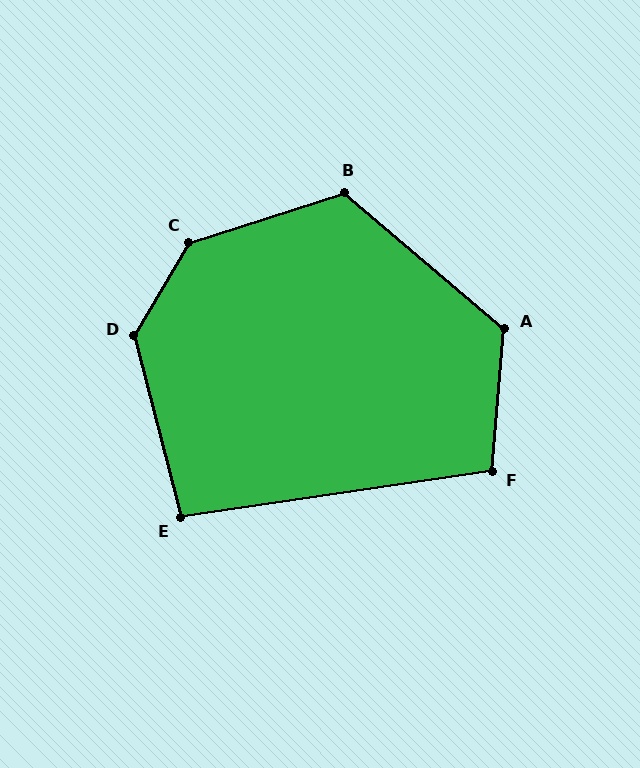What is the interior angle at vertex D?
Approximately 135 degrees (obtuse).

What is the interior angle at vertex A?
Approximately 125 degrees (obtuse).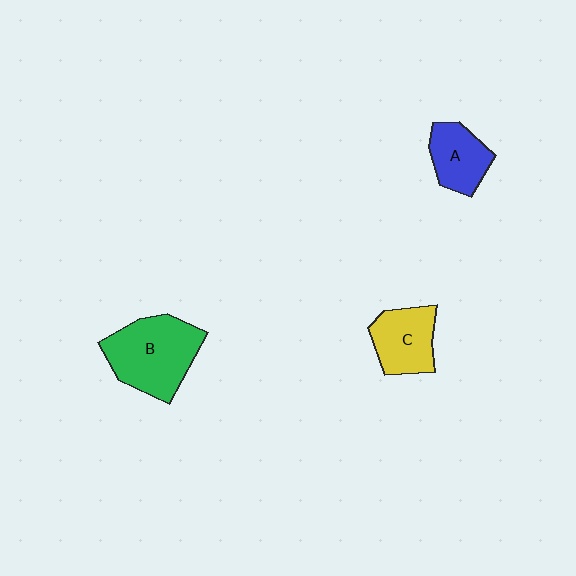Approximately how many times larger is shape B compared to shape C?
Approximately 1.5 times.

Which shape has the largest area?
Shape B (green).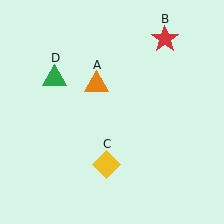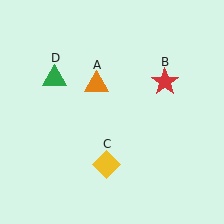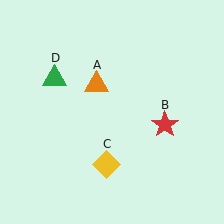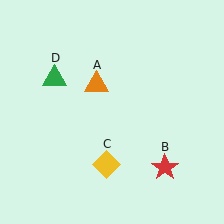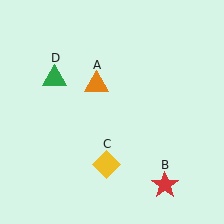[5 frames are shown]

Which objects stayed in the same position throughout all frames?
Orange triangle (object A) and yellow diamond (object C) and green triangle (object D) remained stationary.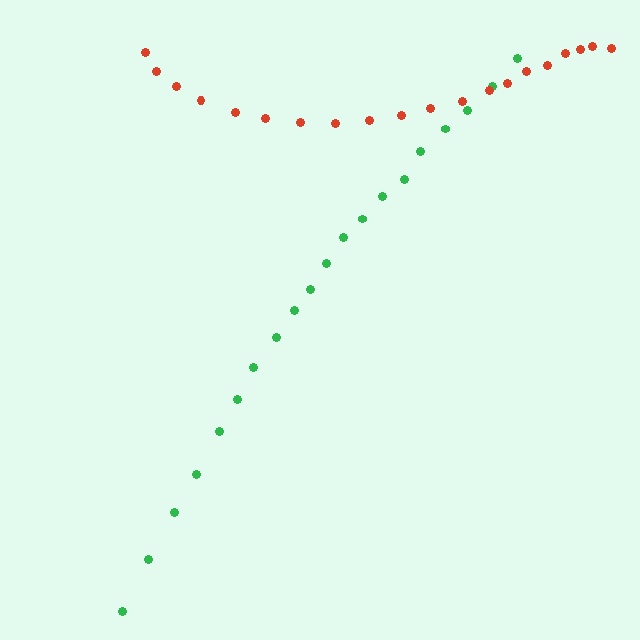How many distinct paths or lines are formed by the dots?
There are 2 distinct paths.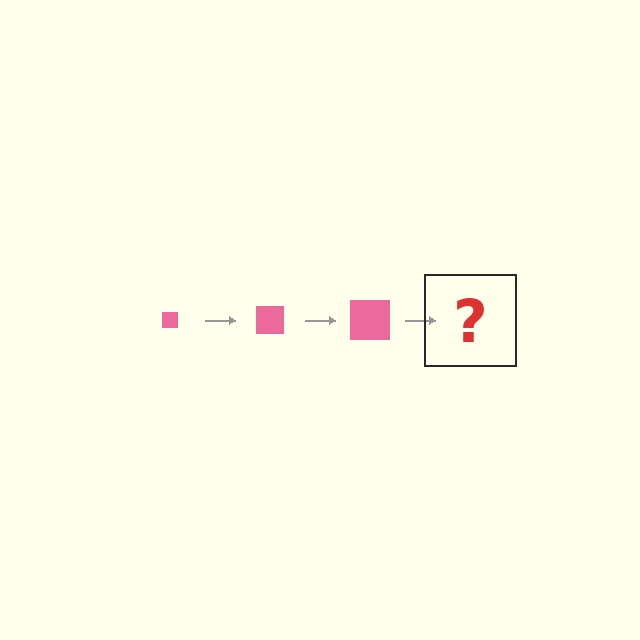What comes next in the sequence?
The next element should be a pink square, larger than the previous one.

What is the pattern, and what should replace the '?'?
The pattern is that the square gets progressively larger each step. The '?' should be a pink square, larger than the previous one.